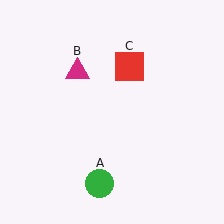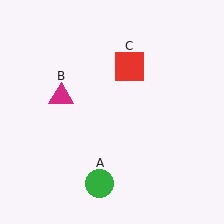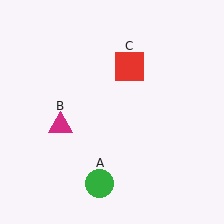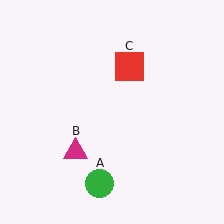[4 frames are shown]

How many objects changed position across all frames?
1 object changed position: magenta triangle (object B).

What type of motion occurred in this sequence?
The magenta triangle (object B) rotated counterclockwise around the center of the scene.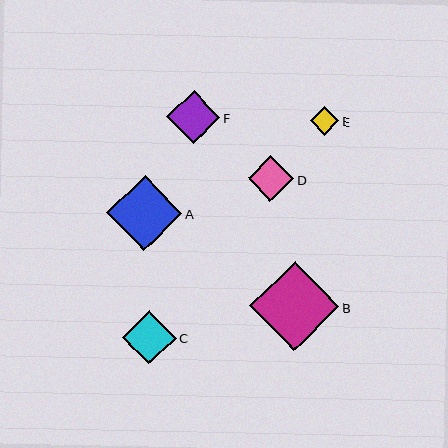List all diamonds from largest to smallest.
From largest to smallest: B, A, C, F, D, E.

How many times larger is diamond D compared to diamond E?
Diamond D is approximately 1.6 times the size of diamond E.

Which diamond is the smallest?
Diamond E is the smallest with a size of approximately 29 pixels.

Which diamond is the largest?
Diamond B is the largest with a size of approximately 89 pixels.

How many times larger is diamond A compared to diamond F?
Diamond A is approximately 1.4 times the size of diamond F.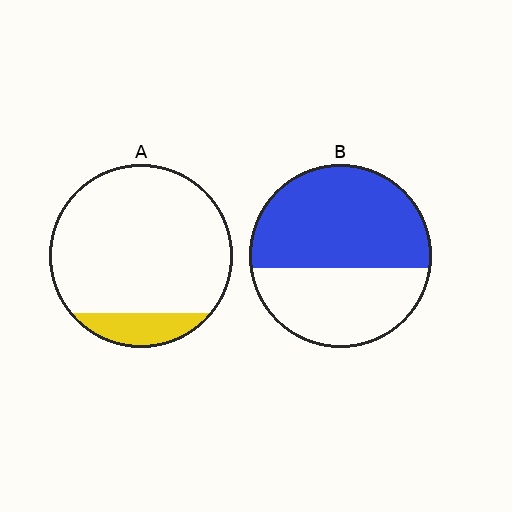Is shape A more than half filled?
No.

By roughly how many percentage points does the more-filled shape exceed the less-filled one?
By roughly 45 percentage points (B over A).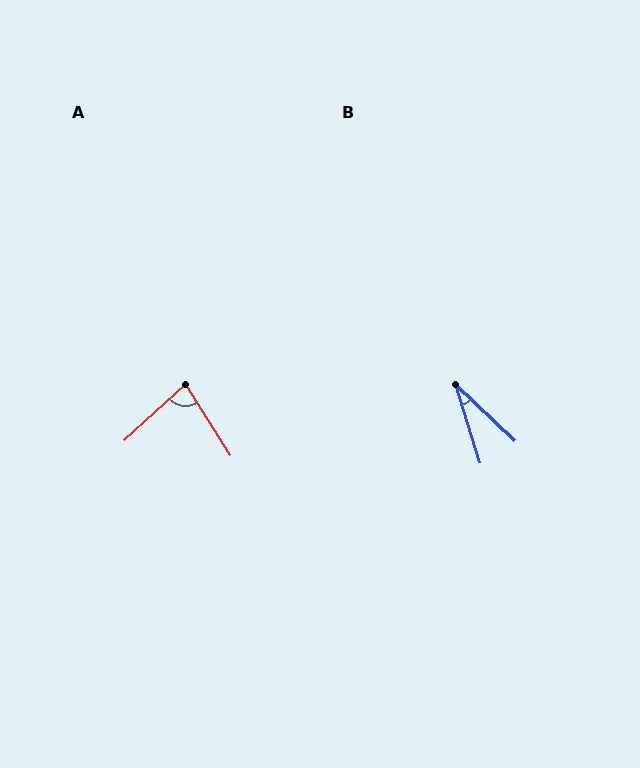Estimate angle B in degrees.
Approximately 29 degrees.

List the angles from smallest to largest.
B (29°), A (80°).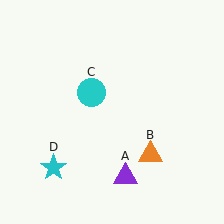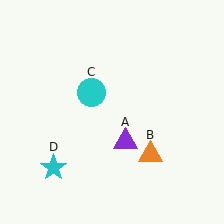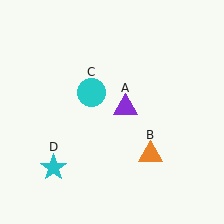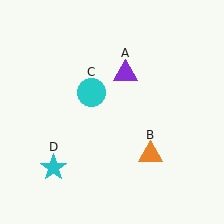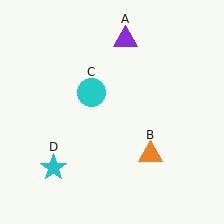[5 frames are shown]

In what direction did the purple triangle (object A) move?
The purple triangle (object A) moved up.